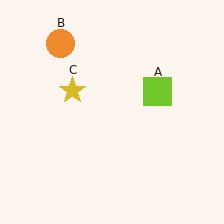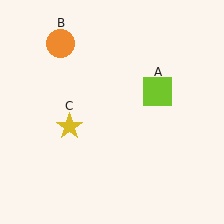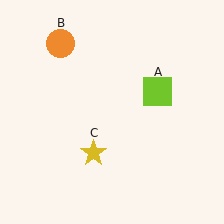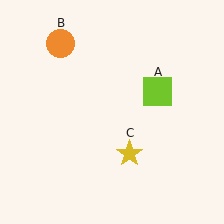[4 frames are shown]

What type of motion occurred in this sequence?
The yellow star (object C) rotated counterclockwise around the center of the scene.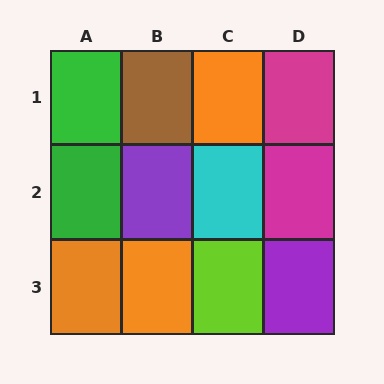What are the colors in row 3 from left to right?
Orange, orange, lime, purple.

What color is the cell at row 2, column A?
Green.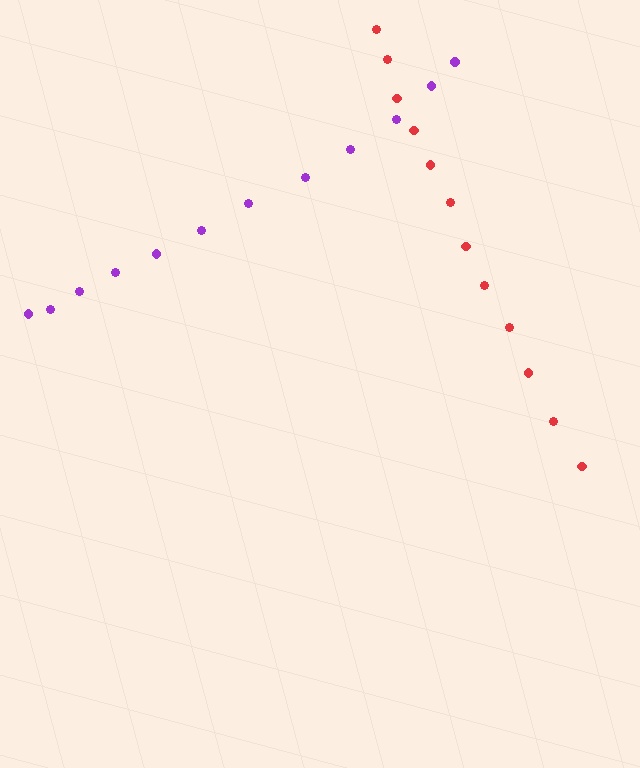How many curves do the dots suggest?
There are 2 distinct paths.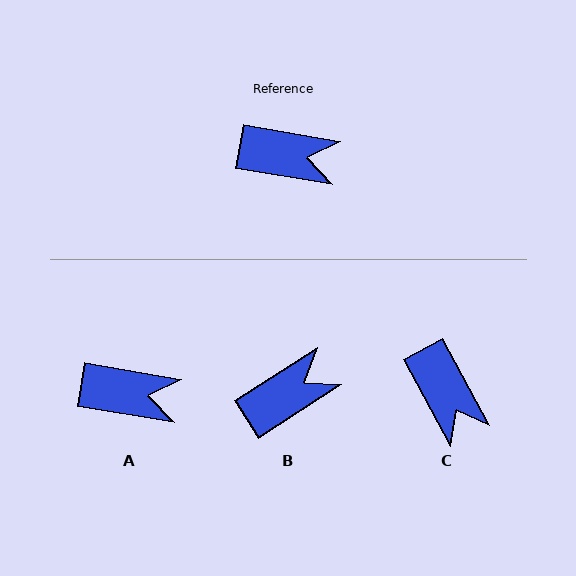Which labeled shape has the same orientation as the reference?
A.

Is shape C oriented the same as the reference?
No, it is off by about 52 degrees.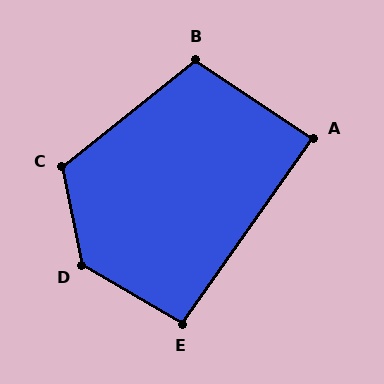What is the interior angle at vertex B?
Approximately 108 degrees (obtuse).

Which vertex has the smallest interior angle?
A, at approximately 89 degrees.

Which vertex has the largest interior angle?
D, at approximately 131 degrees.